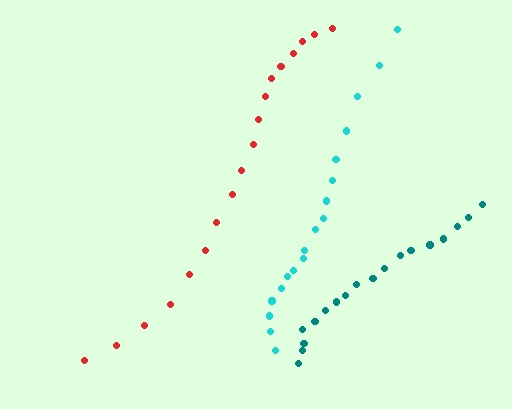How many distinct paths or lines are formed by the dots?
There are 3 distinct paths.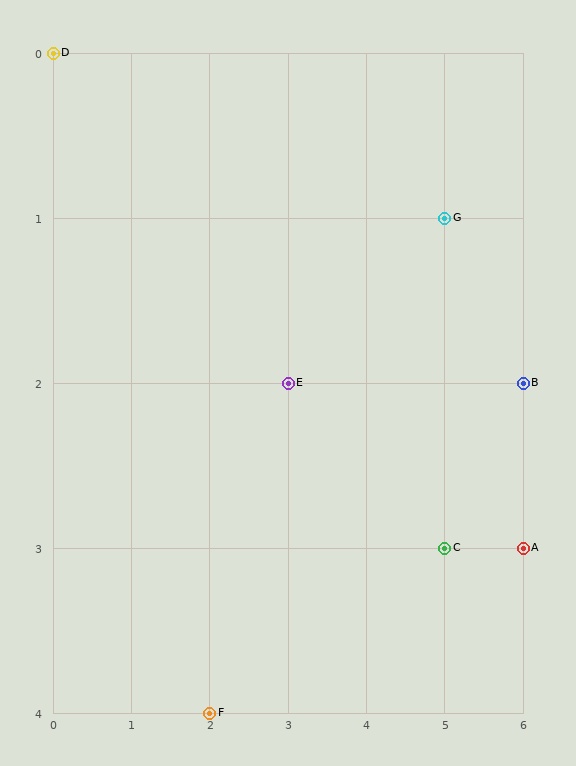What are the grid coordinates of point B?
Point B is at grid coordinates (6, 2).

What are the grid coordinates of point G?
Point G is at grid coordinates (5, 1).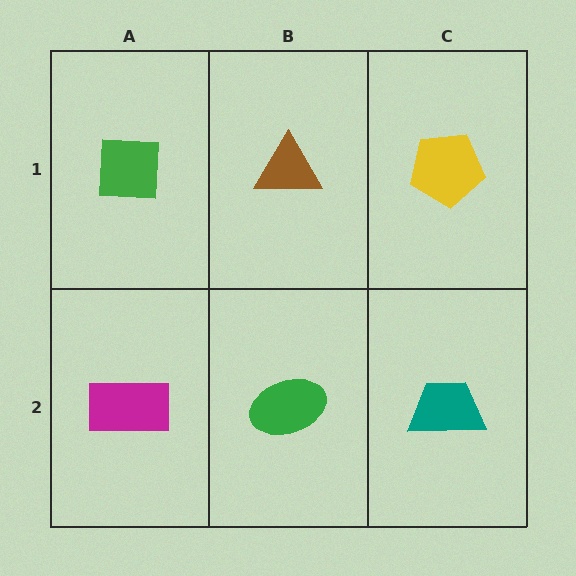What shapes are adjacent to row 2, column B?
A brown triangle (row 1, column B), a magenta rectangle (row 2, column A), a teal trapezoid (row 2, column C).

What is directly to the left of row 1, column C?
A brown triangle.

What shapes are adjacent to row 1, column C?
A teal trapezoid (row 2, column C), a brown triangle (row 1, column B).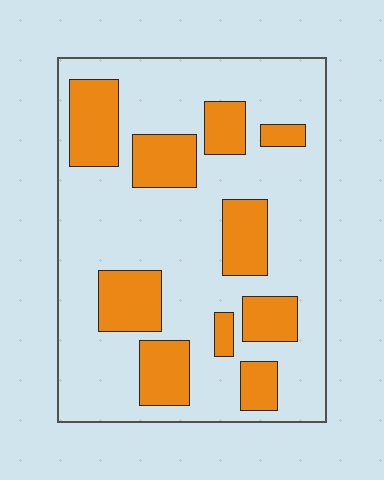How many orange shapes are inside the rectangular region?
10.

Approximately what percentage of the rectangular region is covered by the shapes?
Approximately 30%.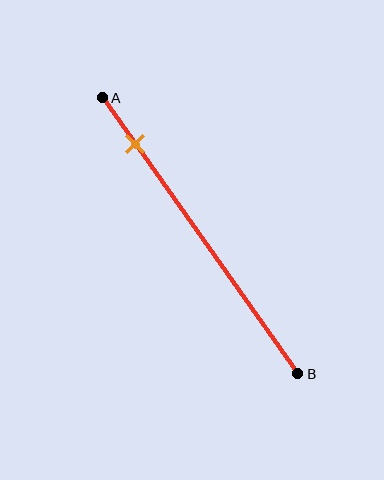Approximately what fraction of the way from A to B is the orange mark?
The orange mark is approximately 15% of the way from A to B.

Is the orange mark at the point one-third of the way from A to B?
No, the mark is at about 15% from A, not at the 33% one-third point.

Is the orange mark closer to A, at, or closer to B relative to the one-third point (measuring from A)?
The orange mark is closer to point A than the one-third point of segment AB.